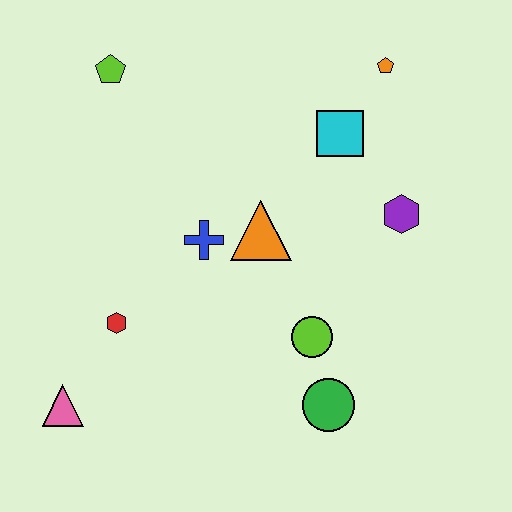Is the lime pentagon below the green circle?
No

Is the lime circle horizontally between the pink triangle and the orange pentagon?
Yes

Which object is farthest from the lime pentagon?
The green circle is farthest from the lime pentagon.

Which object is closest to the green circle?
The lime circle is closest to the green circle.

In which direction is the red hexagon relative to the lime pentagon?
The red hexagon is below the lime pentagon.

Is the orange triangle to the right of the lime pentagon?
Yes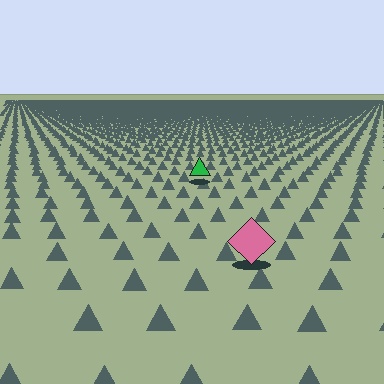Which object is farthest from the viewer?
The green triangle is farthest from the viewer. It appears smaller and the ground texture around it is denser.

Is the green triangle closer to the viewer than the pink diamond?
No. The pink diamond is closer — you can tell from the texture gradient: the ground texture is coarser near it.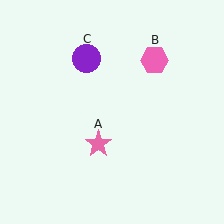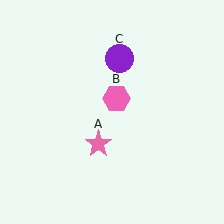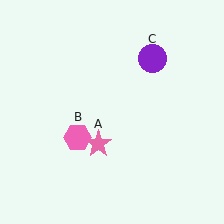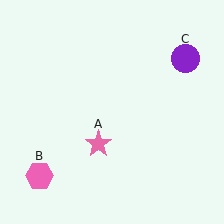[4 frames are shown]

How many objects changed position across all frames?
2 objects changed position: pink hexagon (object B), purple circle (object C).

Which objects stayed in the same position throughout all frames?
Pink star (object A) remained stationary.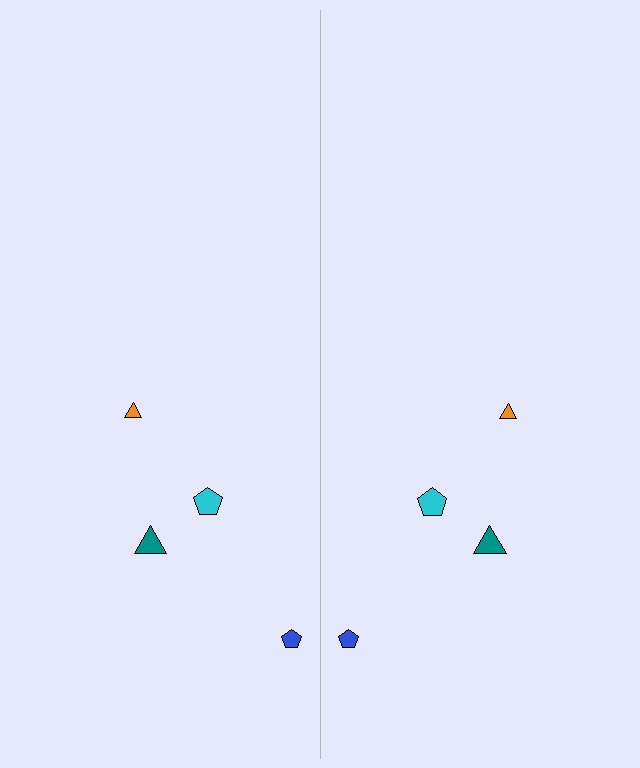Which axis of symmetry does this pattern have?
The pattern has a vertical axis of symmetry running through the center of the image.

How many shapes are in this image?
There are 8 shapes in this image.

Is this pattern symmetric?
Yes, this pattern has bilateral (reflection) symmetry.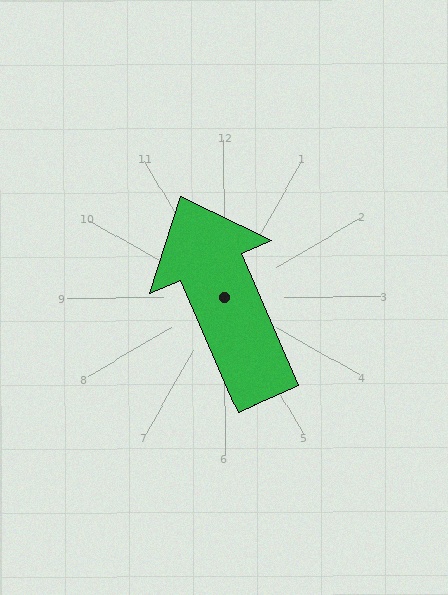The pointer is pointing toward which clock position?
Roughly 11 o'clock.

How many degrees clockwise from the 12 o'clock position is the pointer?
Approximately 337 degrees.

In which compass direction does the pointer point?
Northwest.